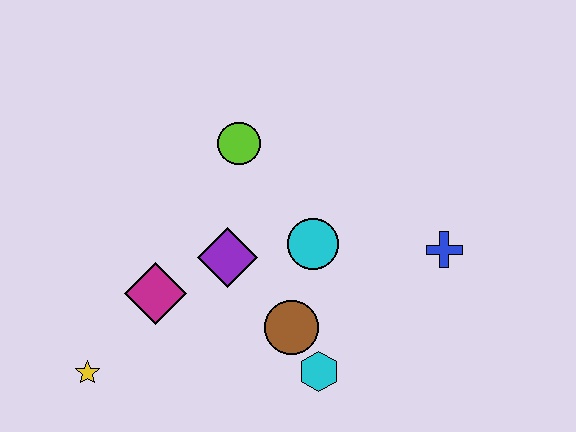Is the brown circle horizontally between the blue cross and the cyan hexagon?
No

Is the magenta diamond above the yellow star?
Yes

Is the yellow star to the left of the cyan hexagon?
Yes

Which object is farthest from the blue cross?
The yellow star is farthest from the blue cross.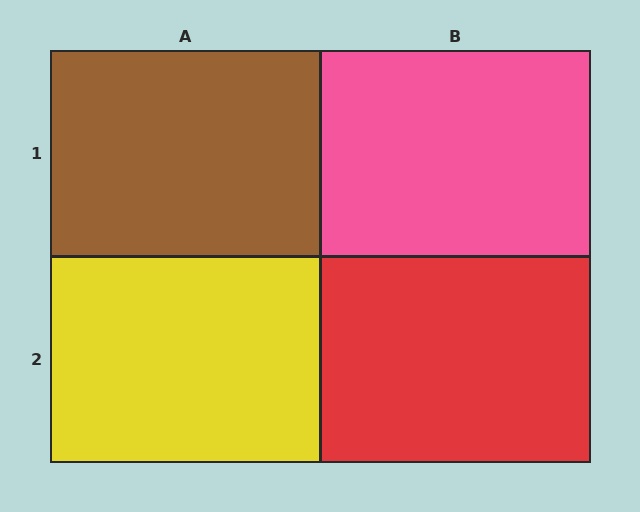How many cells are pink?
1 cell is pink.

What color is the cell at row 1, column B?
Pink.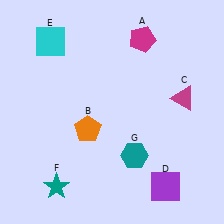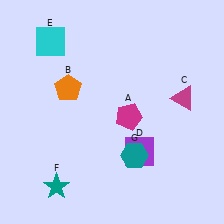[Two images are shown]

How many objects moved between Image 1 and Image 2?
3 objects moved between the two images.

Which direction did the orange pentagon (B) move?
The orange pentagon (B) moved up.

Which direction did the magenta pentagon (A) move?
The magenta pentagon (A) moved down.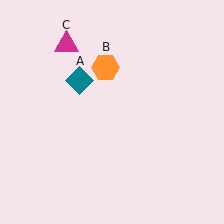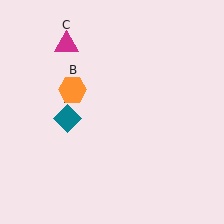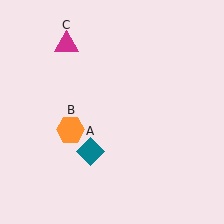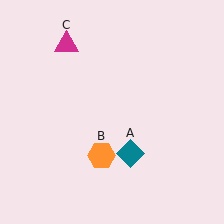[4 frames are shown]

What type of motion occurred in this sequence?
The teal diamond (object A), orange hexagon (object B) rotated counterclockwise around the center of the scene.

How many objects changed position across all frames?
2 objects changed position: teal diamond (object A), orange hexagon (object B).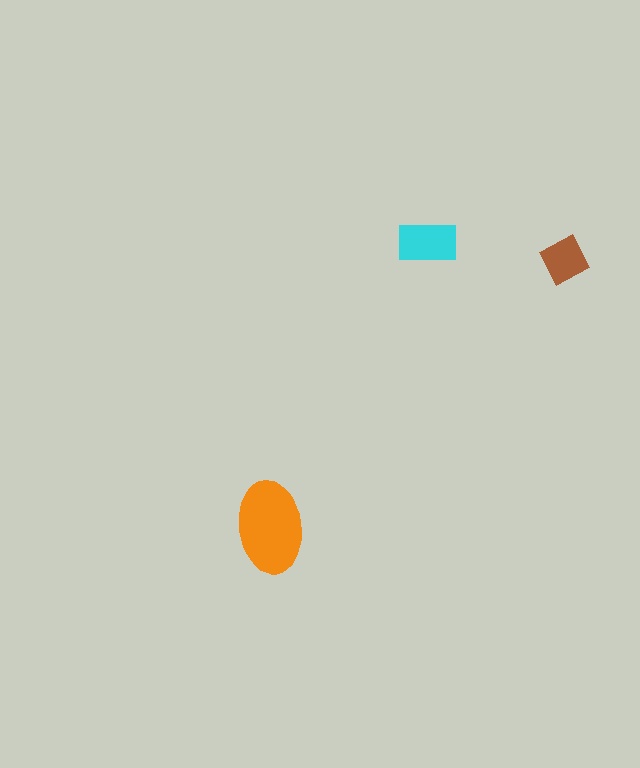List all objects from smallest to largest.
The brown diamond, the cyan rectangle, the orange ellipse.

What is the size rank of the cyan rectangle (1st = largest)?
2nd.